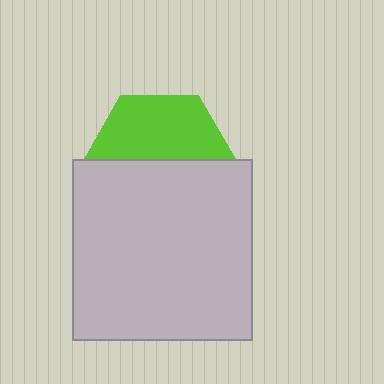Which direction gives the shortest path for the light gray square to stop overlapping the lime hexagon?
Moving down gives the shortest separation.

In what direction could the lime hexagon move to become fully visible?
The lime hexagon could move up. That would shift it out from behind the light gray square entirely.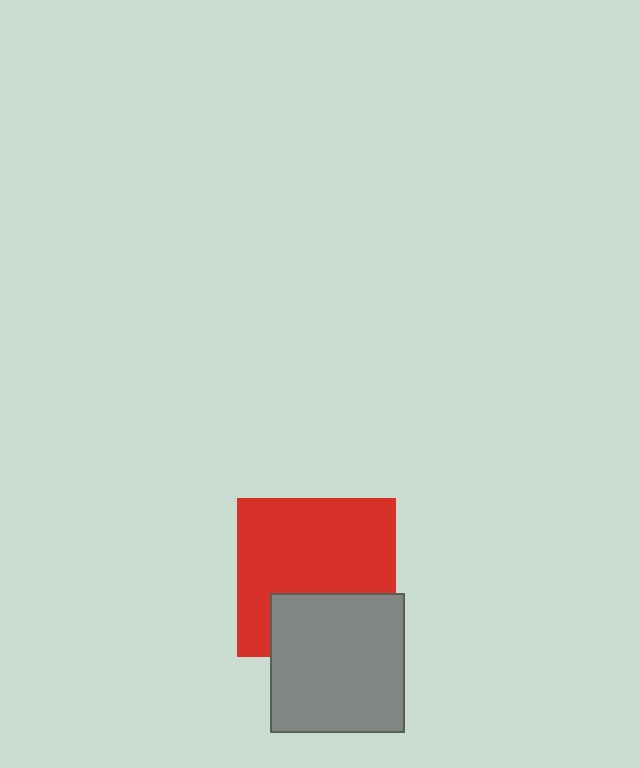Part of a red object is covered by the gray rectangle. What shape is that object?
It is a square.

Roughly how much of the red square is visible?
Most of it is visible (roughly 68%).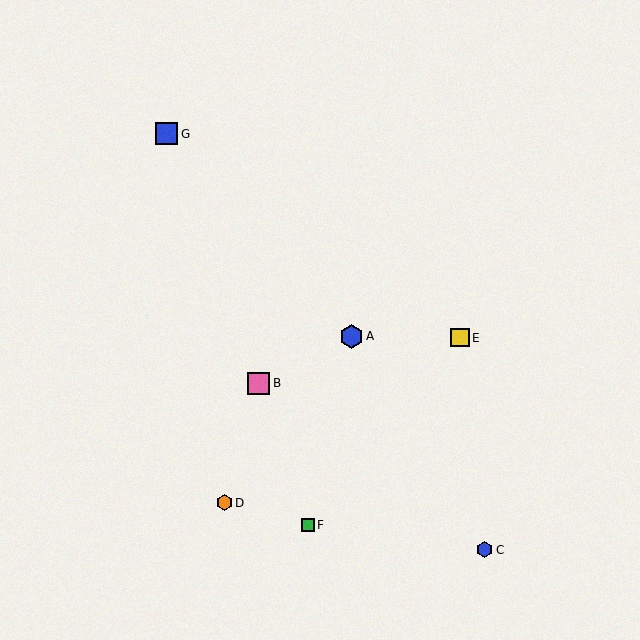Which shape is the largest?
The blue hexagon (labeled A) is the largest.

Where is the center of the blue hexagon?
The center of the blue hexagon is at (485, 550).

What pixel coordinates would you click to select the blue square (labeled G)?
Click at (167, 134) to select the blue square G.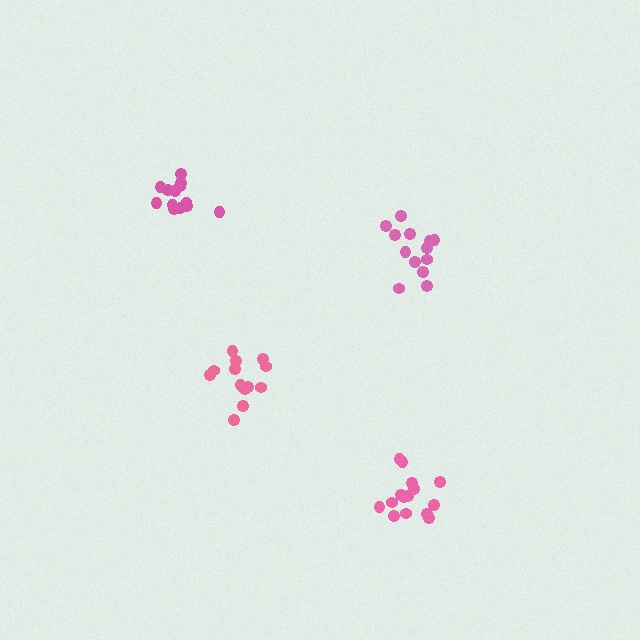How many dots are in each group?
Group 1: 13 dots, Group 2: 13 dots, Group 3: 15 dots, Group 4: 13 dots (54 total).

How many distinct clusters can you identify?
There are 4 distinct clusters.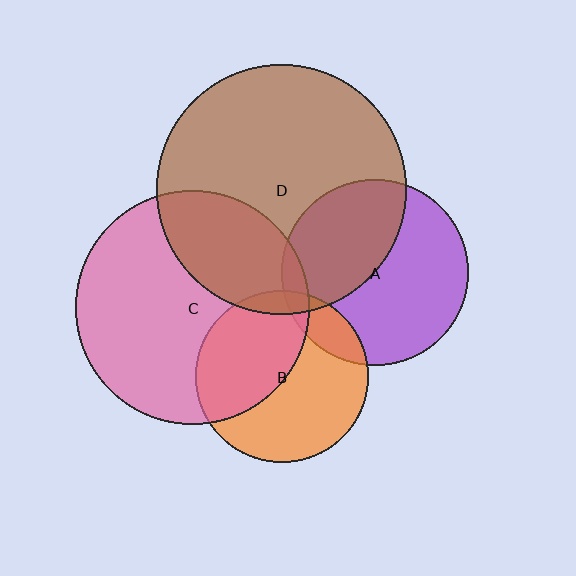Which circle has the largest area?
Circle D (brown).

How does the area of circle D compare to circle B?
Approximately 2.1 times.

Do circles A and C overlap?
Yes.